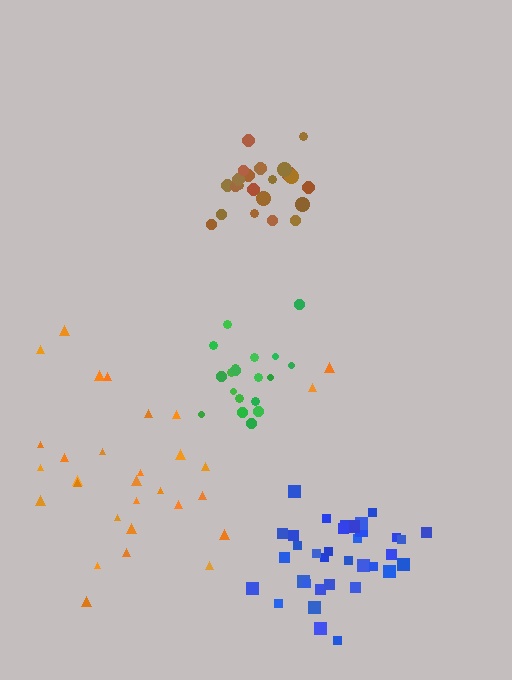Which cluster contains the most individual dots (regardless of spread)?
Blue (35).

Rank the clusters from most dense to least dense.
brown, blue, green, orange.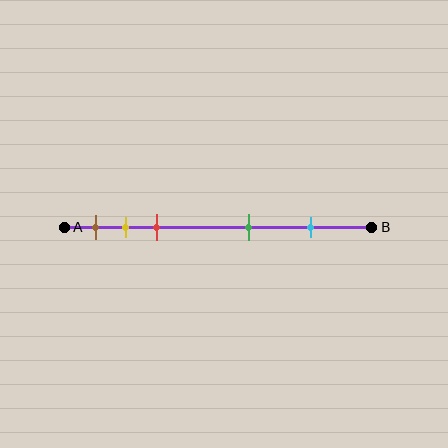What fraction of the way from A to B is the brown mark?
The brown mark is approximately 10% (0.1) of the way from A to B.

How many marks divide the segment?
There are 5 marks dividing the segment.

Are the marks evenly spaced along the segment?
No, the marks are not evenly spaced.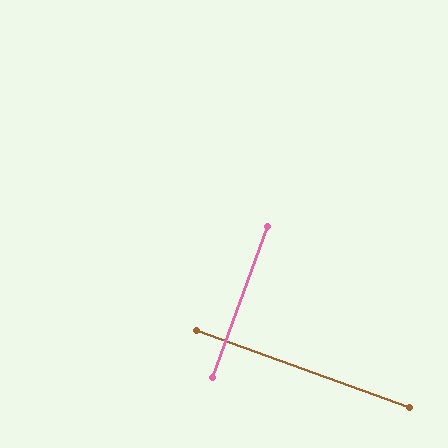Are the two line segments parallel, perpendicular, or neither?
Perpendicular — they meet at approximately 90°.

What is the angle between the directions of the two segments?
Approximately 90 degrees.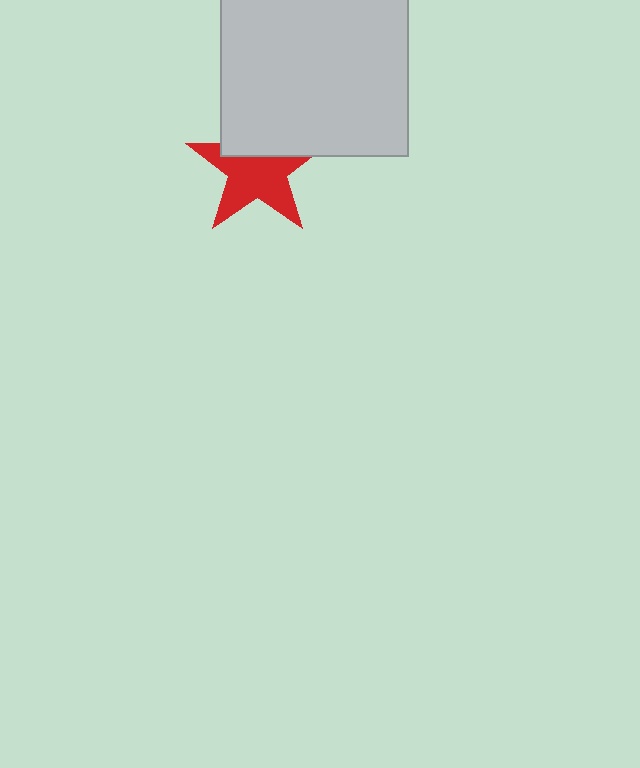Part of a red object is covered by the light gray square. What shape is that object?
It is a star.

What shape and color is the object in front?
The object in front is a light gray square.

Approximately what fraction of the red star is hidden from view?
Roughly 35% of the red star is hidden behind the light gray square.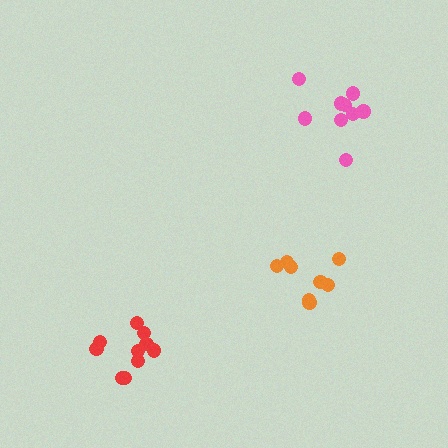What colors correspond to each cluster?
The clusters are colored: orange, pink, red.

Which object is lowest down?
The red cluster is bottommost.